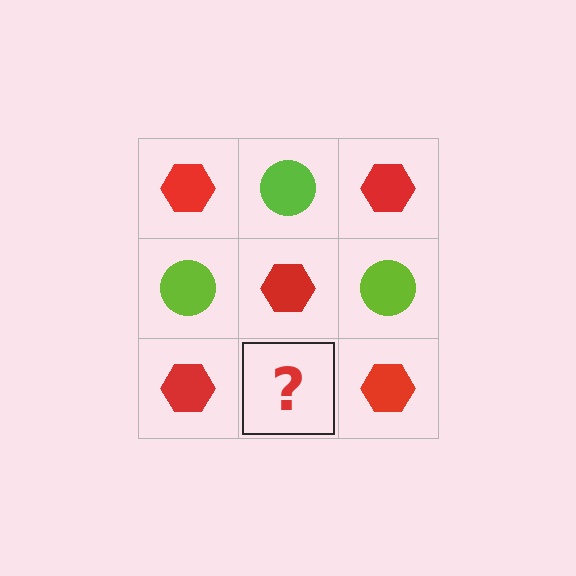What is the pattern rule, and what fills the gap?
The rule is that it alternates red hexagon and lime circle in a checkerboard pattern. The gap should be filled with a lime circle.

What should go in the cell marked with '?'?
The missing cell should contain a lime circle.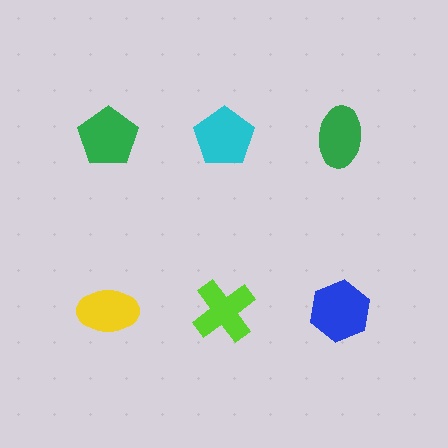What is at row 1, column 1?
A green pentagon.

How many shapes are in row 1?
3 shapes.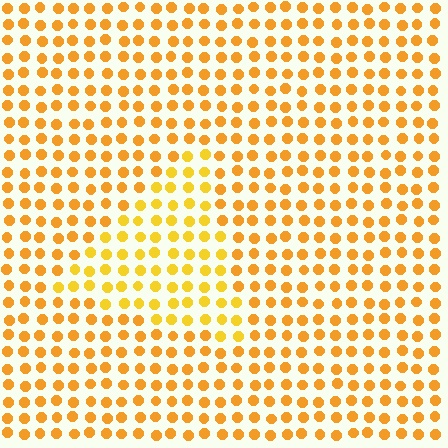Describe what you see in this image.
The image is filled with small orange elements in a uniform arrangement. A triangle-shaped region is visible where the elements are tinted to a slightly different hue, forming a subtle color boundary.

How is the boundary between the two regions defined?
The boundary is defined purely by a slight shift in hue (about 16 degrees). Spacing, size, and orientation are identical on both sides.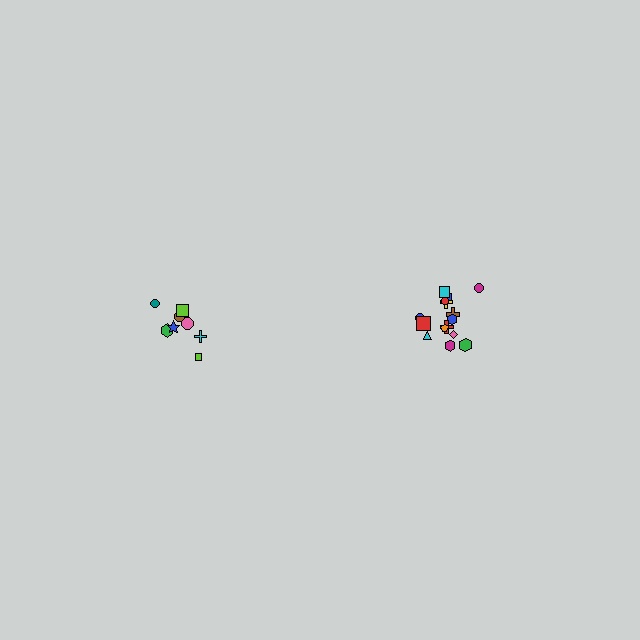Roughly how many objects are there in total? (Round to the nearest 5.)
Roughly 25 objects in total.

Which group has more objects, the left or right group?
The right group.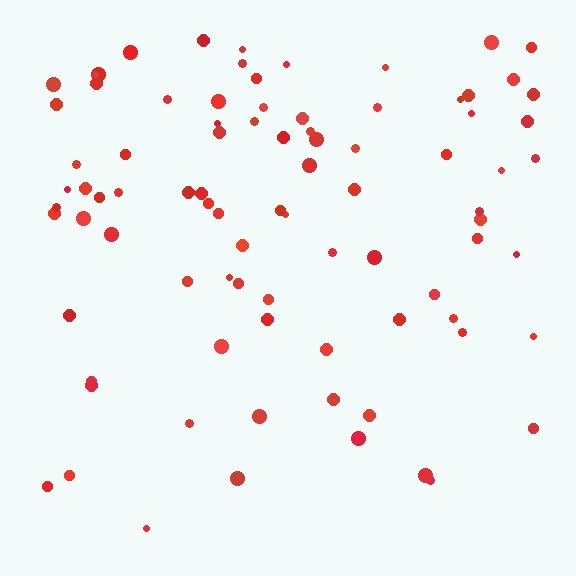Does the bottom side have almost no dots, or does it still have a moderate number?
Still a moderate number, just noticeably fewer than the top.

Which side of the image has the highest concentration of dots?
The top.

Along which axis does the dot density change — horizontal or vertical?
Vertical.